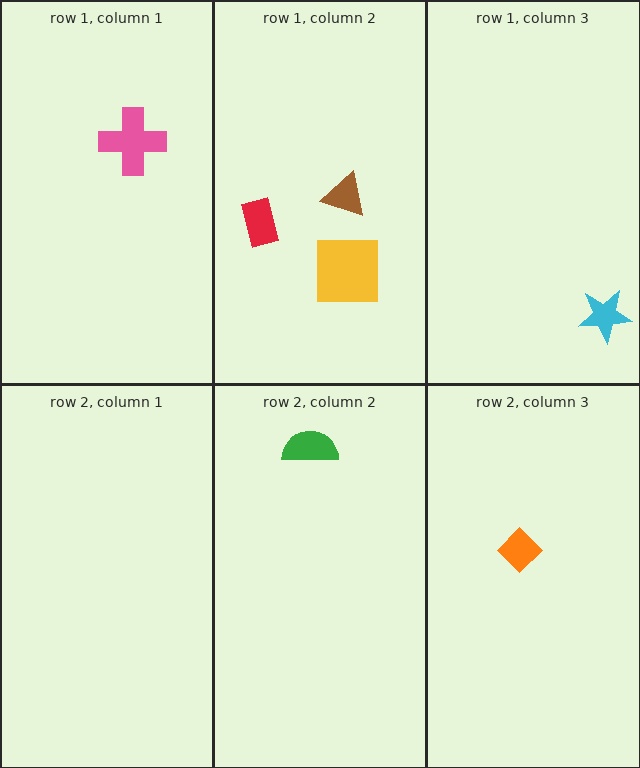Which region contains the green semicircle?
The row 2, column 2 region.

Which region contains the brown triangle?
The row 1, column 2 region.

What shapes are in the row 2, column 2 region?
The green semicircle.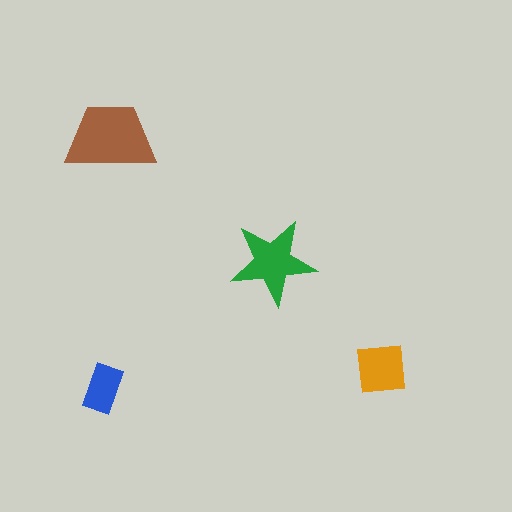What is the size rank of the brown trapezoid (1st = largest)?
1st.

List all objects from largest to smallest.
The brown trapezoid, the green star, the orange square, the blue rectangle.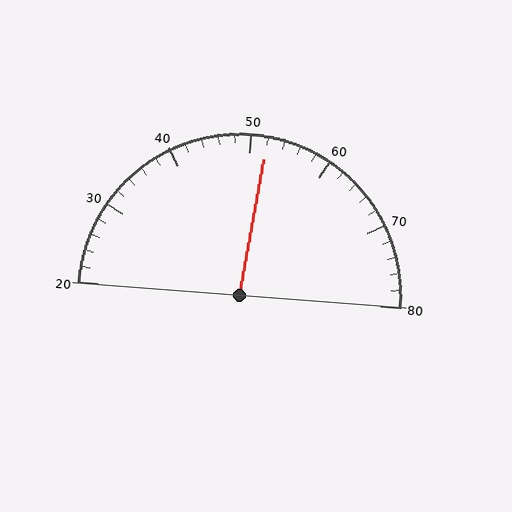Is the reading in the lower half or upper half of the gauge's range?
The reading is in the upper half of the range (20 to 80).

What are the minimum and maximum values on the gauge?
The gauge ranges from 20 to 80.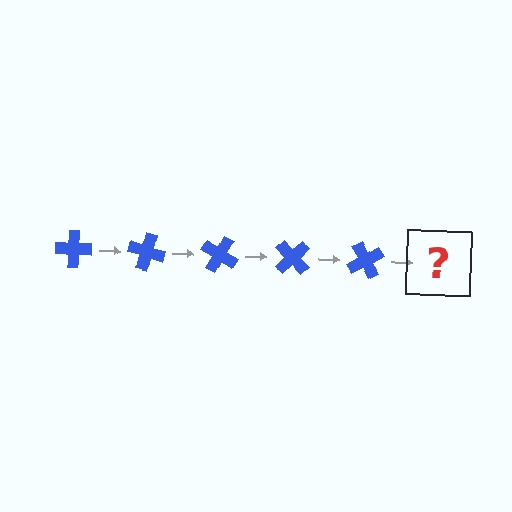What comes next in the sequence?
The next element should be a blue cross rotated 75 degrees.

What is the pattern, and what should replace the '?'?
The pattern is that the cross rotates 15 degrees each step. The '?' should be a blue cross rotated 75 degrees.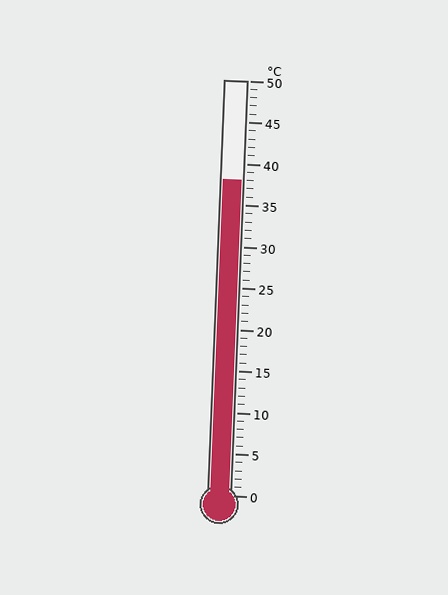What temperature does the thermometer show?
The thermometer shows approximately 38°C.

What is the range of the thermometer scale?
The thermometer scale ranges from 0°C to 50°C.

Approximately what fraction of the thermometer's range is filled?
The thermometer is filled to approximately 75% of its range.